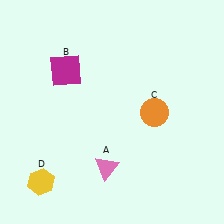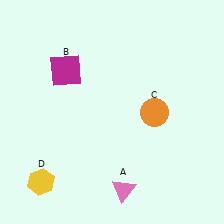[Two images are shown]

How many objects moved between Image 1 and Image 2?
1 object moved between the two images.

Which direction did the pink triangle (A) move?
The pink triangle (A) moved down.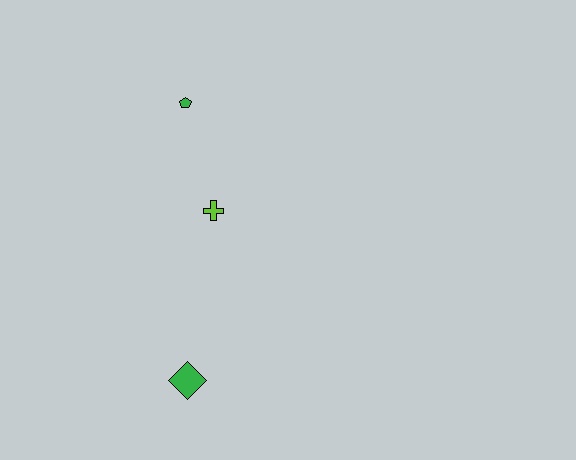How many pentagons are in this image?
There is 1 pentagon.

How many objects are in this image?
There are 3 objects.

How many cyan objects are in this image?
There are no cyan objects.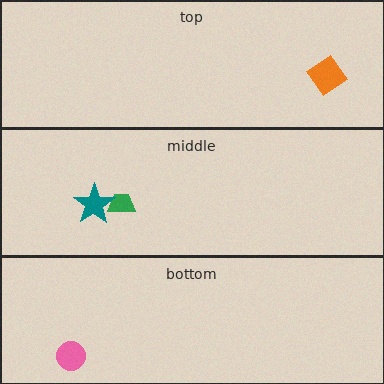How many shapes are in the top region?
1.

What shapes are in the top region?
The orange diamond.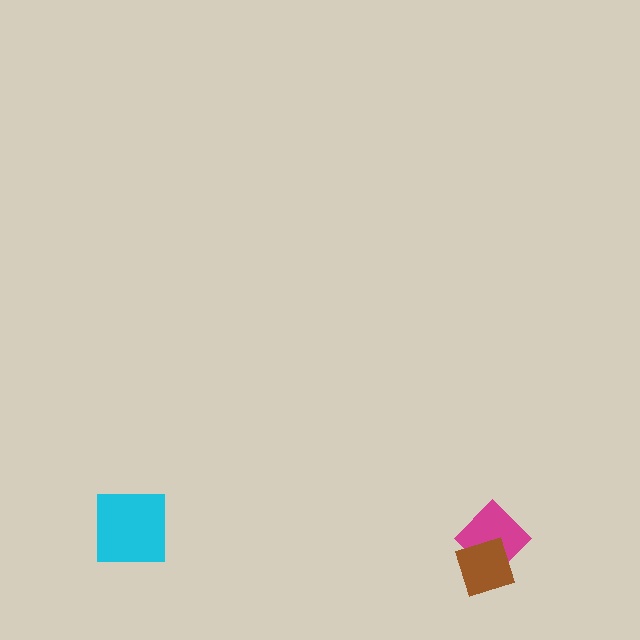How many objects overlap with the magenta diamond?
1 object overlaps with the magenta diamond.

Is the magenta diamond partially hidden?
Yes, it is partially covered by another shape.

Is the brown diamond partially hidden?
No, no other shape covers it.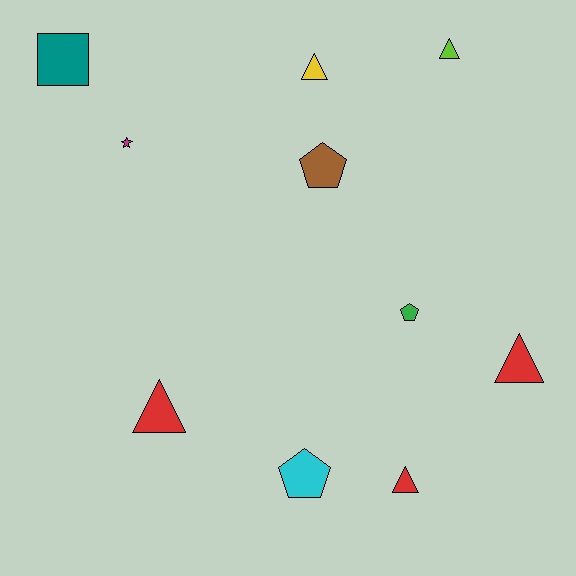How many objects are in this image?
There are 10 objects.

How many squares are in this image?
There is 1 square.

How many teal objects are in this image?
There is 1 teal object.